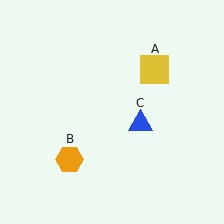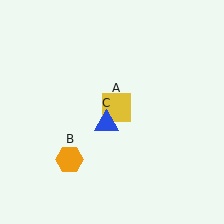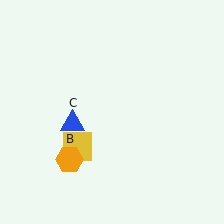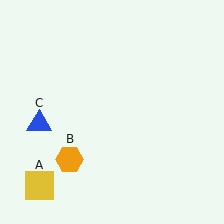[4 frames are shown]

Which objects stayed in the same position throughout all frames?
Orange hexagon (object B) remained stationary.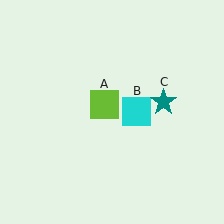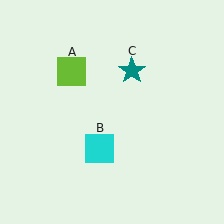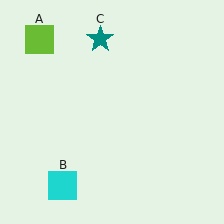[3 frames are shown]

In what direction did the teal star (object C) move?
The teal star (object C) moved up and to the left.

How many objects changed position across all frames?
3 objects changed position: lime square (object A), cyan square (object B), teal star (object C).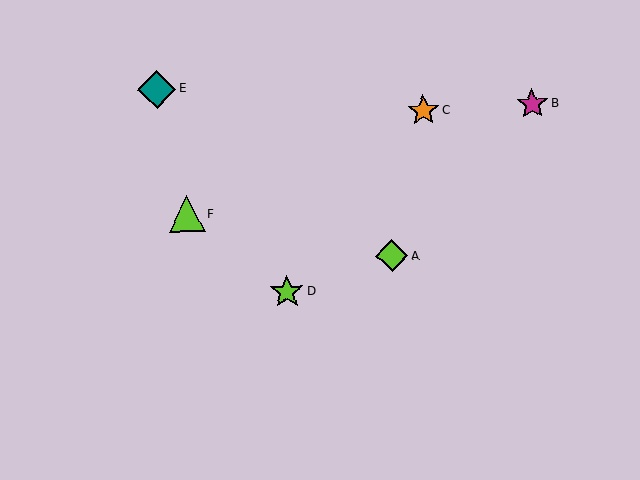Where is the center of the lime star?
The center of the lime star is at (287, 292).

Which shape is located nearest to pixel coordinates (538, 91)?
The magenta star (labeled B) at (532, 104) is nearest to that location.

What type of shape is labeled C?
Shape C is an orange star.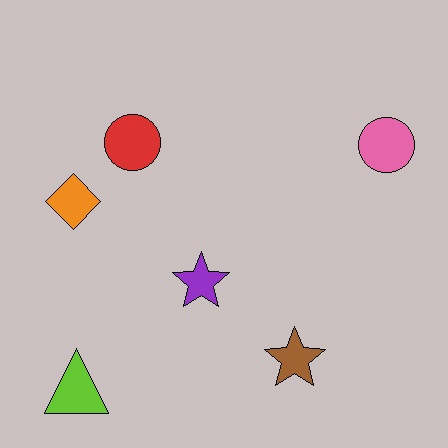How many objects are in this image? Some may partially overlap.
There are 6 objects.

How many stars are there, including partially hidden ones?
There are 2 stars.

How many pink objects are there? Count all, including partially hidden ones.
There is 1 pink object.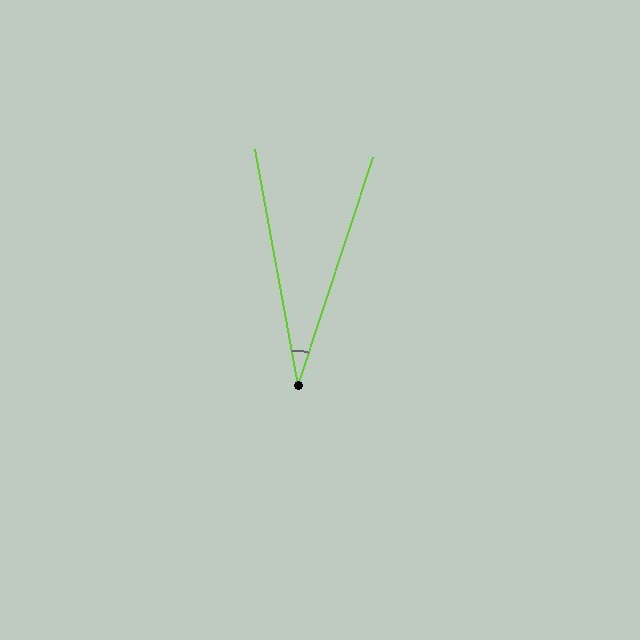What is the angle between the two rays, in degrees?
Approximately 29 degrees.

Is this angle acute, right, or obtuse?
It is acute.